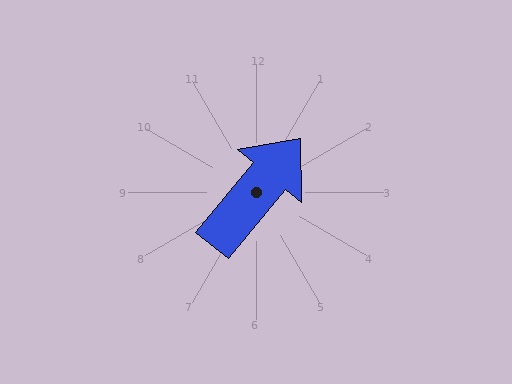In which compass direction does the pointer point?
Northeast.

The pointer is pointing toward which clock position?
Roughly 1 o'clock.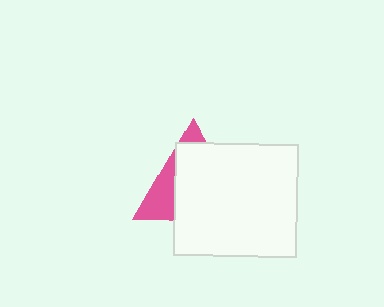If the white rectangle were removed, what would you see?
You would see the complete pink triangle.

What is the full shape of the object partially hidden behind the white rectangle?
The partially hidden object is a pink triangle.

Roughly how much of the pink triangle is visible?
A small part of it is visible (roughly 31%).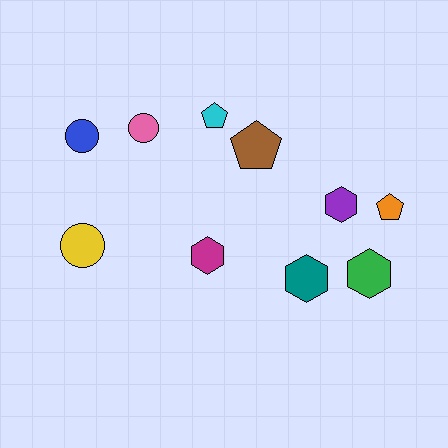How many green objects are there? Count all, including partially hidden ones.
There is 1 green object.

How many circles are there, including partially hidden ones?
There are 3 circles.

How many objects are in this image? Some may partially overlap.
There are 10 objects.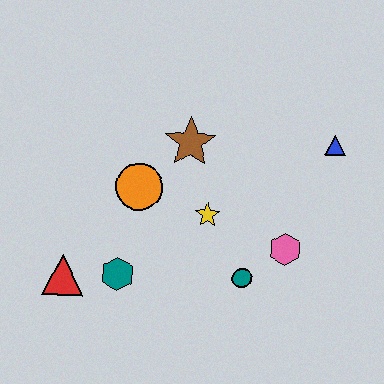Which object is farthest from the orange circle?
The blue triangle is farthest from the orange circle.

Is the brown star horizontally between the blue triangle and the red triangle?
Yes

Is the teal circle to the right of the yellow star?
Yes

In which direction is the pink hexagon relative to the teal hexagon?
The pink hexagon is to the right of the teal hexagon.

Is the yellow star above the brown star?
No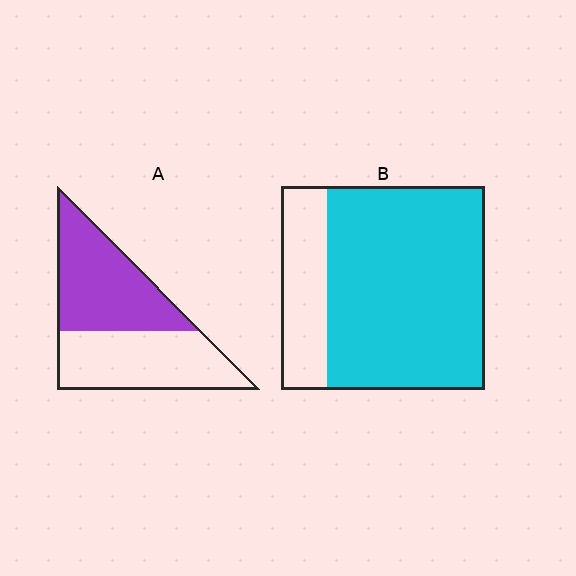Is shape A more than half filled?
Roughly half.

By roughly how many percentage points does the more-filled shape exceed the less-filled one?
By roughly 25 percentage points (B over A).